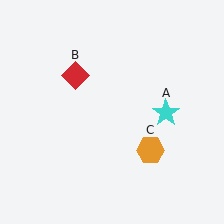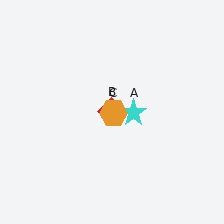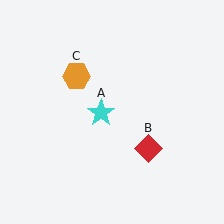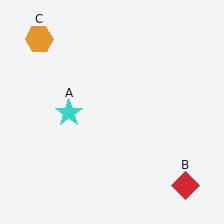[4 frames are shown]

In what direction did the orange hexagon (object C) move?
The orange hexagon (object C) moved up and to the left.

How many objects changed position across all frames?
3 objects changed position: cyan star (object A), red diamond (object B), orange hexagon (object C).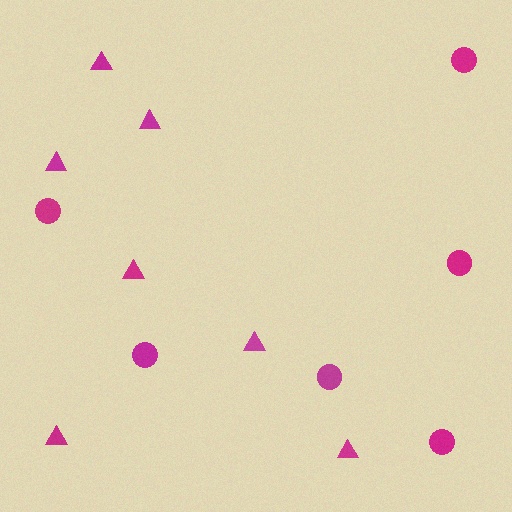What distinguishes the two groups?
There are 2 groups: one group of circles (6) and one group of triangles (7).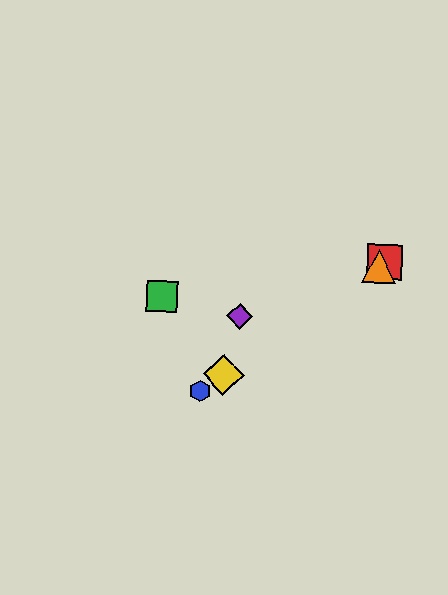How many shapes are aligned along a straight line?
4 shapes (the red square, the blue hexagon, the yellow diamond, the orange triangle) are aligned along a straight line.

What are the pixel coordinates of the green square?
The green square is at (162, 296).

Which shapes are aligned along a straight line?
The red square, the blue hexagon, the yellow diamond, the orange triangle are aligned along a straight line.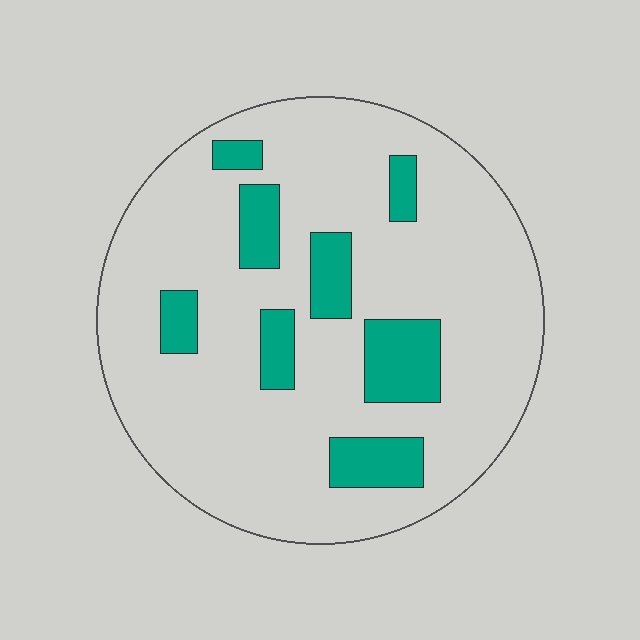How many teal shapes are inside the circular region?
8.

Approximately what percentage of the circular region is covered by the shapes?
Approximately 15%.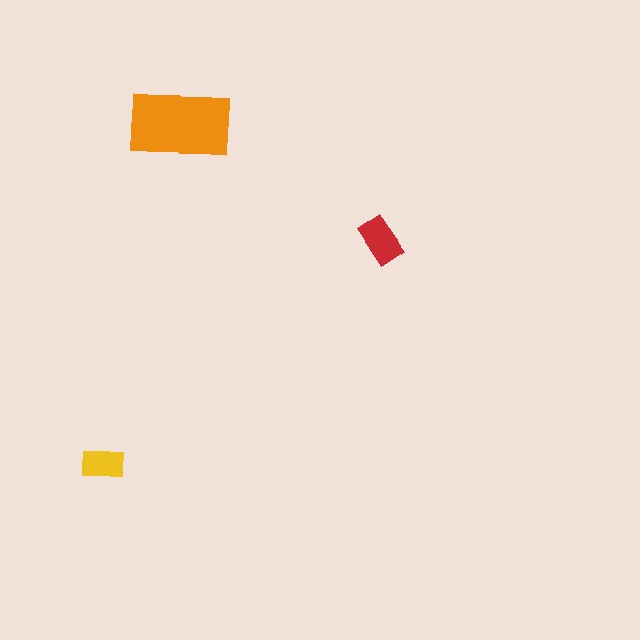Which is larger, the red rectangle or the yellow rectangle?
The red one.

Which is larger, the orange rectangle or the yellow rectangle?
The orange one.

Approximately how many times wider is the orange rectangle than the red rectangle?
About 2 times wider.